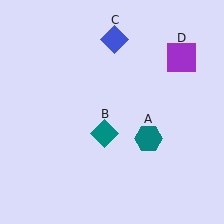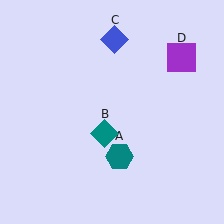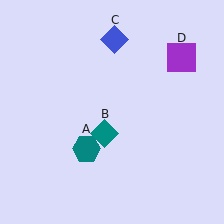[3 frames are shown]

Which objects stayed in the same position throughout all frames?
Teal diamond (object B) and blue diamond (object C) and purple square (object D) remained stationary.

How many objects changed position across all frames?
1 object changed position: teal hexagon (object A).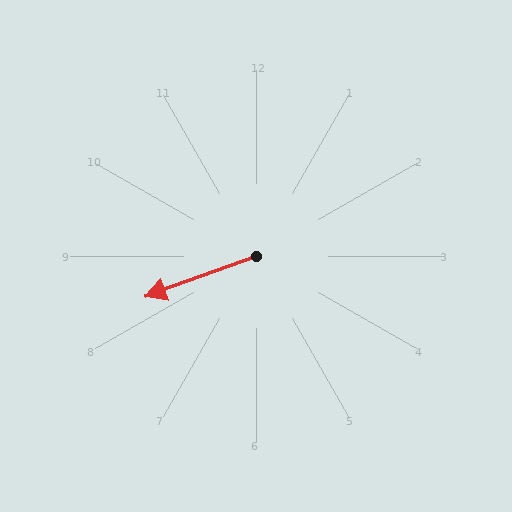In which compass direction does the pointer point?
West.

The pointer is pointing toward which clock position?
Roughly 8 o'clock.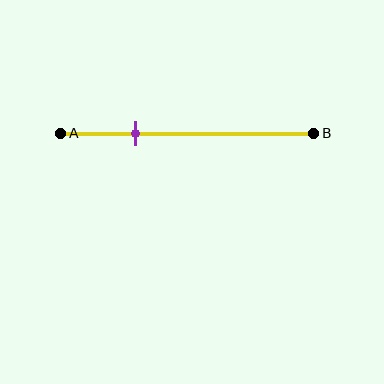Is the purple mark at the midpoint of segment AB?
No, the mark is at about 30% from A, not at the 50% midpoint.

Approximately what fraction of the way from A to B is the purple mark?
The purple mark is approximately 30% of the way from A to B.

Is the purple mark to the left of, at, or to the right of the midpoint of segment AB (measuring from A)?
The purple mark is to the left of the midpoint of segment AB.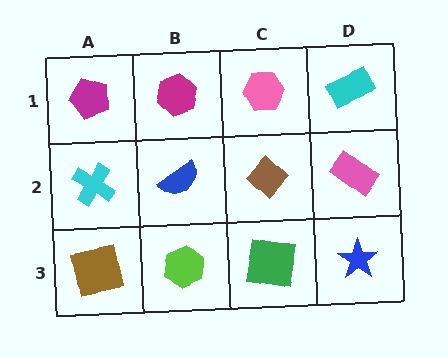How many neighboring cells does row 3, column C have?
3.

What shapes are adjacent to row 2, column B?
A magenta hexagon (row 1, column B), a lime hexagon (row 3, column B), a cyan cross (row 2, column A), a brown diamond (row 2, column C).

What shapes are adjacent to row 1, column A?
A cyan cross (row 2, column A), a magenta hexagon (row 1, column B).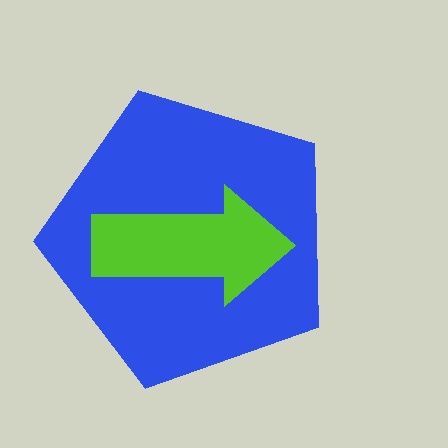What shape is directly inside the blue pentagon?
The lime arrow.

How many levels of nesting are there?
2.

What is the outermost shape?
The blue pentagon.